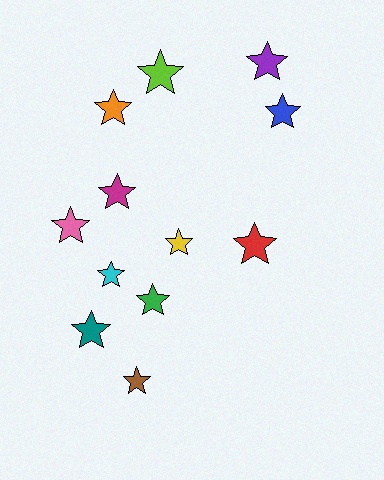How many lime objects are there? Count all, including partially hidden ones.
There is 1 lime object.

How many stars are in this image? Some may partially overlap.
There are 12 stars.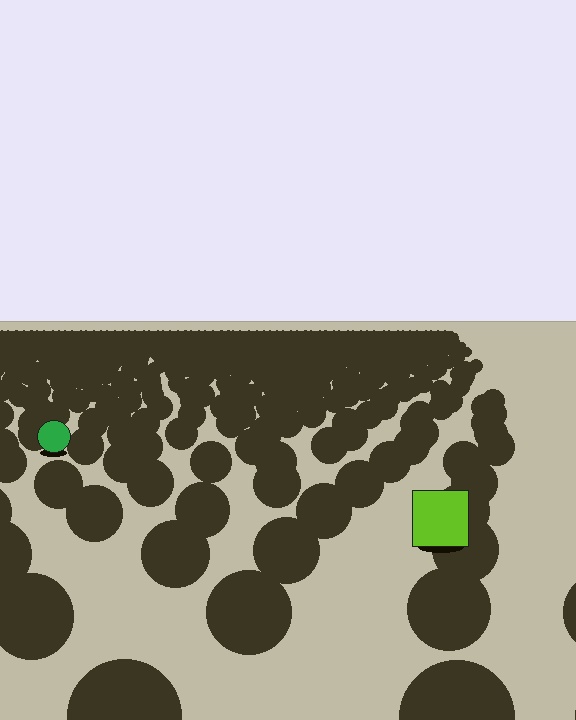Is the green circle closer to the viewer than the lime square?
No. The lime square is closer — you can tell from the texture gradient: the ground texture is coarser near it.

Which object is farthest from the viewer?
The green circle is farthest from the viewer. It appears smaller and the ground texture around it is denser.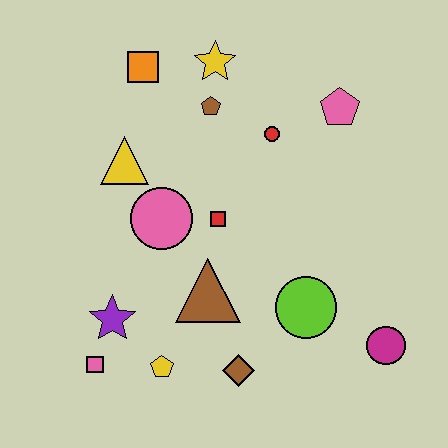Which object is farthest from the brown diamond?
The orange square is farthest from the brown diamond.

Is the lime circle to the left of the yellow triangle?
No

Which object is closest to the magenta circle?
The lime circle is closest to the magenta circle.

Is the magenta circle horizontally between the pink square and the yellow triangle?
No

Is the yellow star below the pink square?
No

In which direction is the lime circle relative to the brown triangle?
The lime circle is to the right of the brown triangle.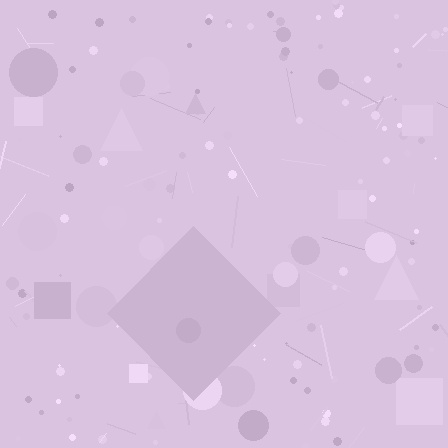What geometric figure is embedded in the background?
A diamond is embedded in the background.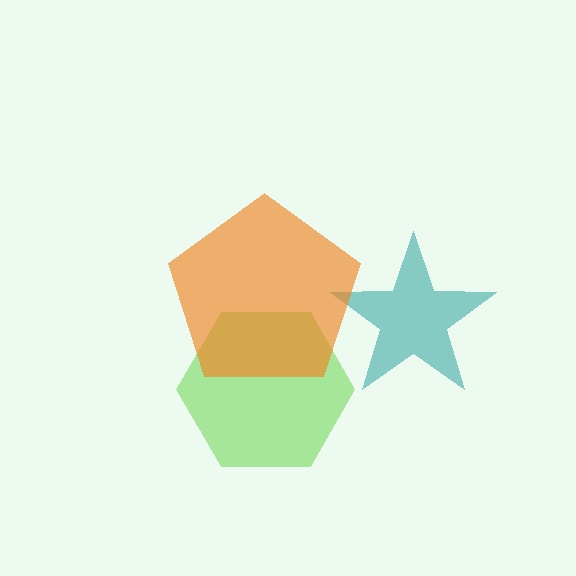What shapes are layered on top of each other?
The layered shapes are: a lime hexagon, a teal star, an orange pentagon.